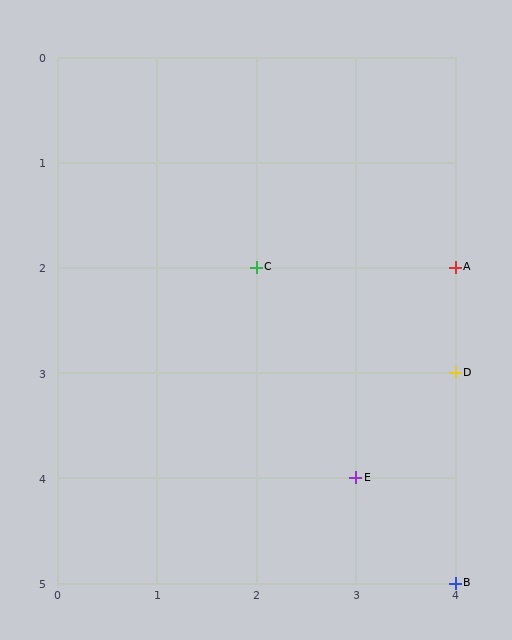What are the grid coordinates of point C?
Point C is at grid coordinates (2, 2).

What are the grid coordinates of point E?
Point E is at grid coordinates (3, 4).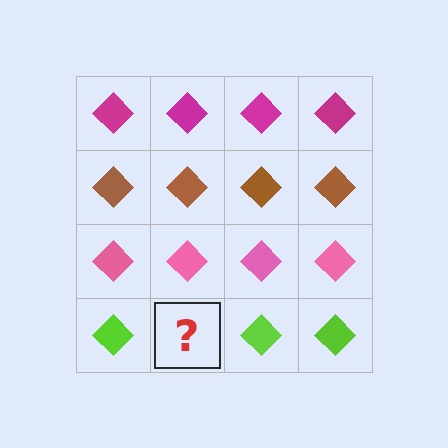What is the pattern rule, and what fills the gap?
The rule is that each row has a consistent color. The gap should be filled with a lime diamond.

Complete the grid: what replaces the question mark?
The question mark should be replaced with a lime diamond.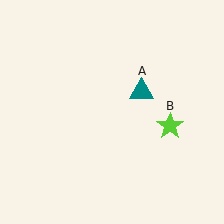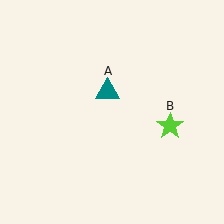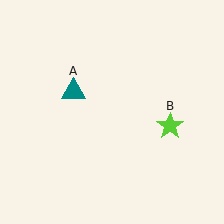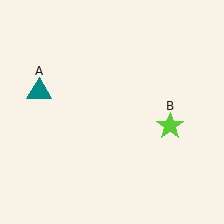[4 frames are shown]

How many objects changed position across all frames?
1 object changed position: teal triangle (object A).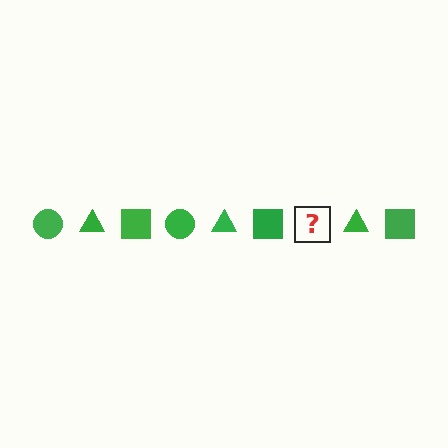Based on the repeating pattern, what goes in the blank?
The blank should be a green circle.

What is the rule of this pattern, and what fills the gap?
The rule is that the pattern cycles through circle, triangle, square shapes in green. The gap should be filled with a green circle.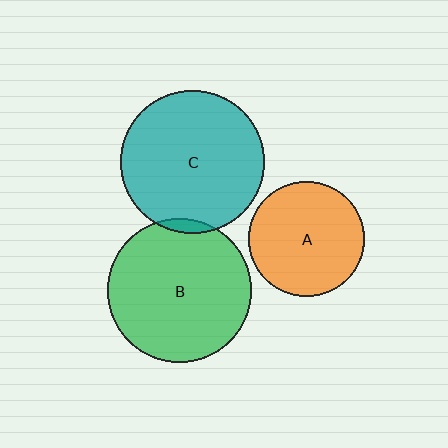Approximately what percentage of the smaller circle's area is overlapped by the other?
Approximately 5%.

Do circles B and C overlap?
Yes.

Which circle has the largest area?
Circle B (green).